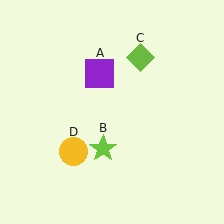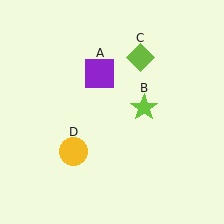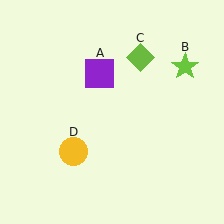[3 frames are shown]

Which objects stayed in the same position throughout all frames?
Purple square (object A) and lime diamond (object C) and yellow circle (object D) remained stationary.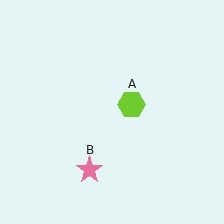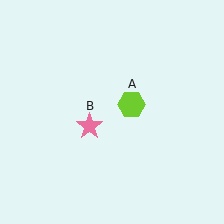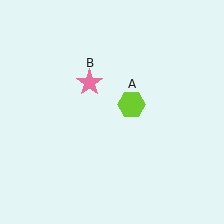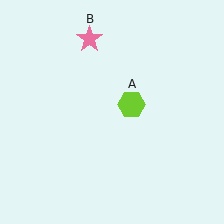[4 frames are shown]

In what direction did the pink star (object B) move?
The pink star (object B) moved up.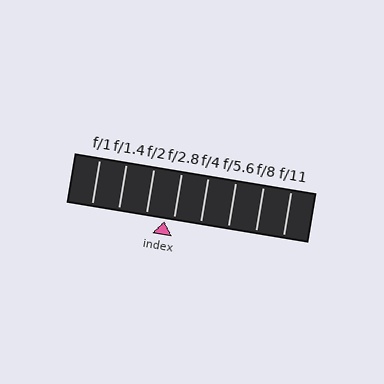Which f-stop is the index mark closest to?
The index mark is closest to f/2.8.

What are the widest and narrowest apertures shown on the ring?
The widest aperture shown is f/1 and the narrowest is f/11.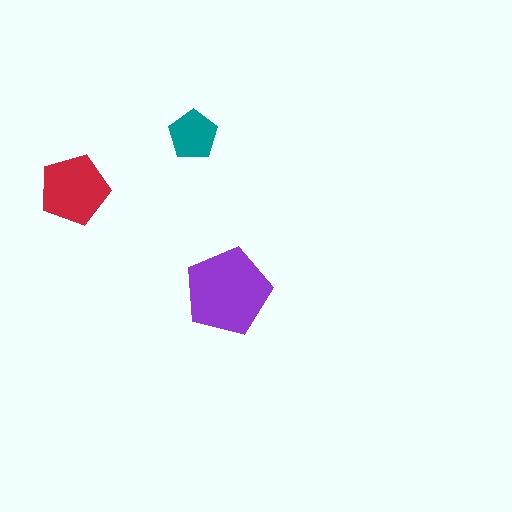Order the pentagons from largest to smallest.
the purple one, the red one, the teal one.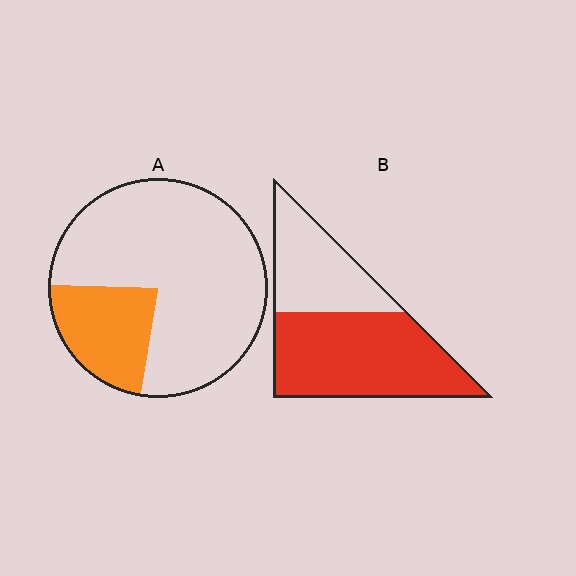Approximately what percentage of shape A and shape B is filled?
A is approximately 25% and B is approximately 65%.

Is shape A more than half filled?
No.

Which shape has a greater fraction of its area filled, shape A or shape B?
Shape B.